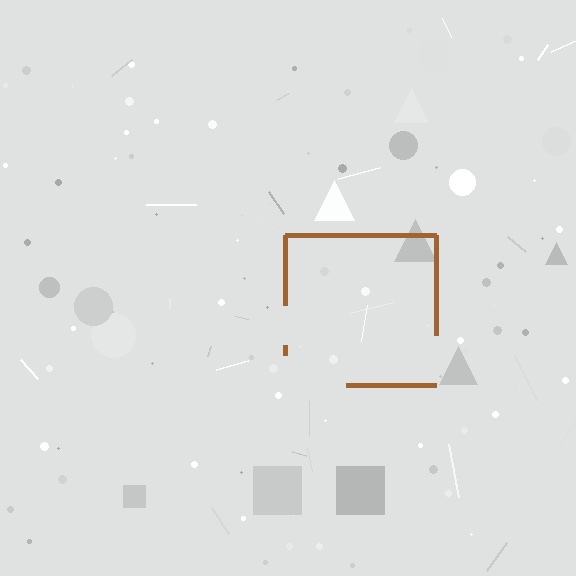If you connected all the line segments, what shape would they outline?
They would outline a square.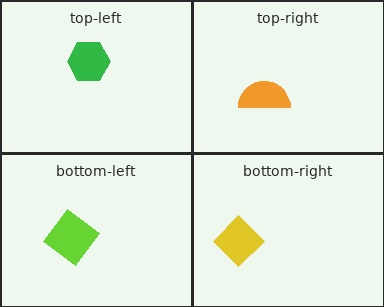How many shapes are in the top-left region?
1.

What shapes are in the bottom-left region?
The lime diamond.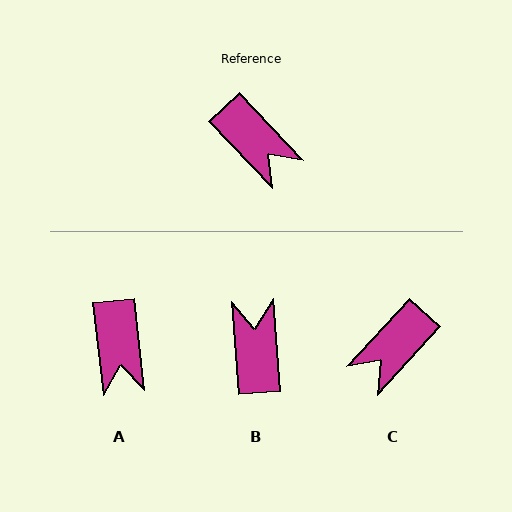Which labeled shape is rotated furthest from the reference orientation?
B, about 141 degrees away.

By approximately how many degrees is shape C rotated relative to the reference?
Approximately 86 degrees clockwise.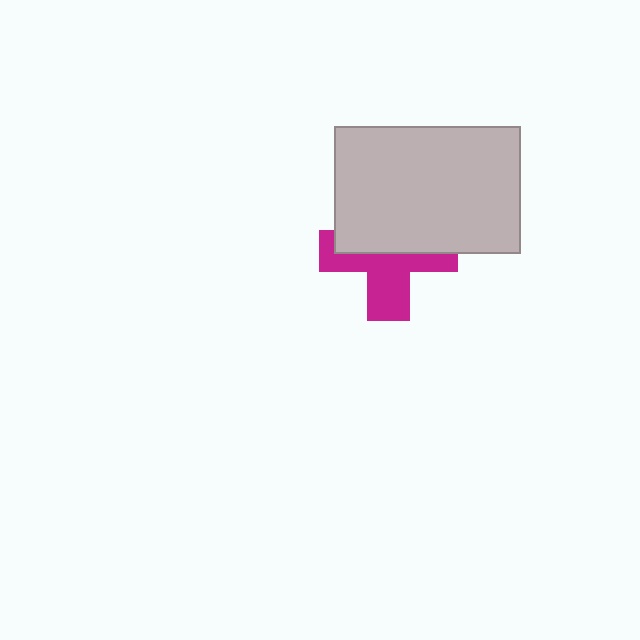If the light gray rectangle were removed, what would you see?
You would see the complete magenta cross.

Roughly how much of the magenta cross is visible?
About half of it is visible (roughly 50%).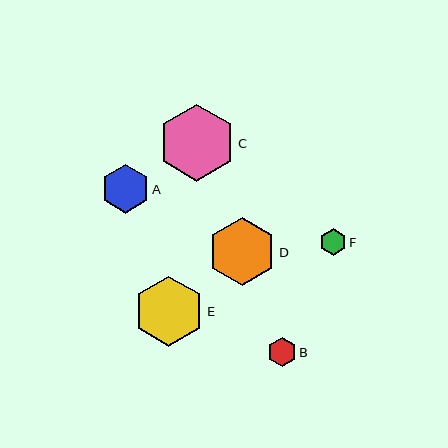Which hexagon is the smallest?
Hexagon F is the smallest with a size of approximately 26 pixels.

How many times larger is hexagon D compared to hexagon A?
Hexagon D is approximately 1.4 times the size of hexagon A.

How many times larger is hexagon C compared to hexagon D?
Hexagon C is approximately 1.1 times the size of hexagon D.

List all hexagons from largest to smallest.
From largest to smallest: C, E, D, A, B, F.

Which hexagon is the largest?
Hexagon C is the largest with a size of approximately 77 pixels.